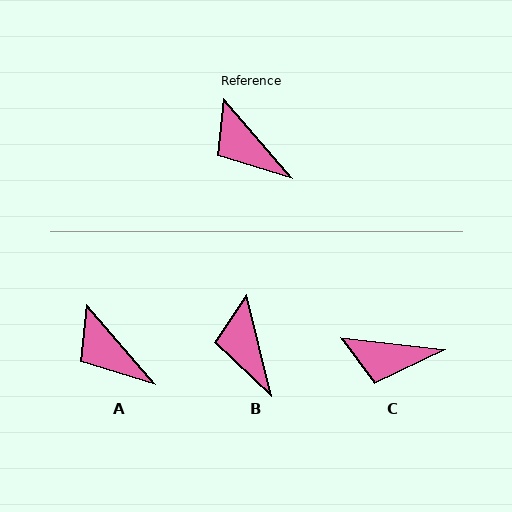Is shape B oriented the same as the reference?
No, it is off by about 27 degrees.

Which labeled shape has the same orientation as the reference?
A.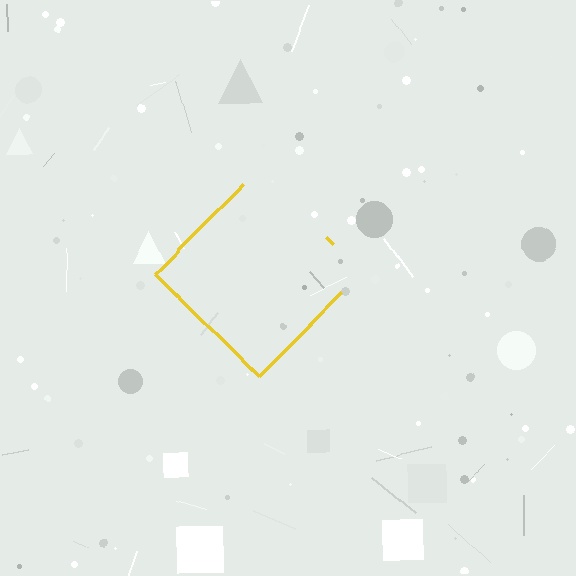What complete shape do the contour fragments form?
The contour fragments form a diamond.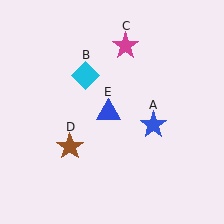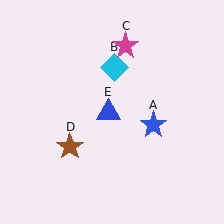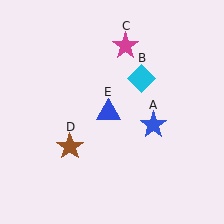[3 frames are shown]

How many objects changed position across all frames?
1 object changed position: cyan diamond (object B).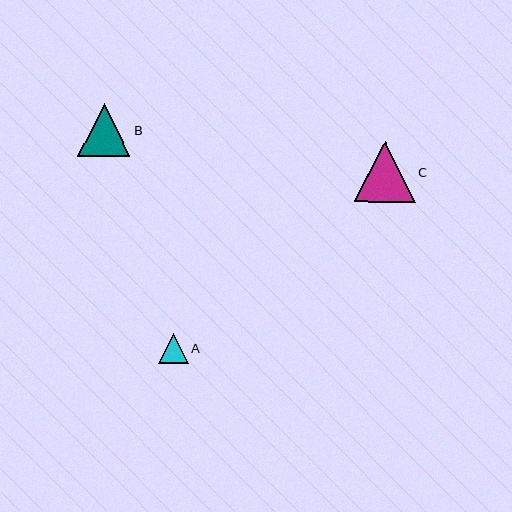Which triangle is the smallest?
Triangle A is the smallest with a size of approximately 30 pixels.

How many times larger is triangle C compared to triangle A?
Triangle C is approximately 2.0 times the size of triangle A.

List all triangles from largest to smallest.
From largest to smallest: C, B, A.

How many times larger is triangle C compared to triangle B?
Triangle C is approximately 1.2 times the size of triangle B.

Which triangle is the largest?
Triangle C is the largest with a size of approximately 61 pixels.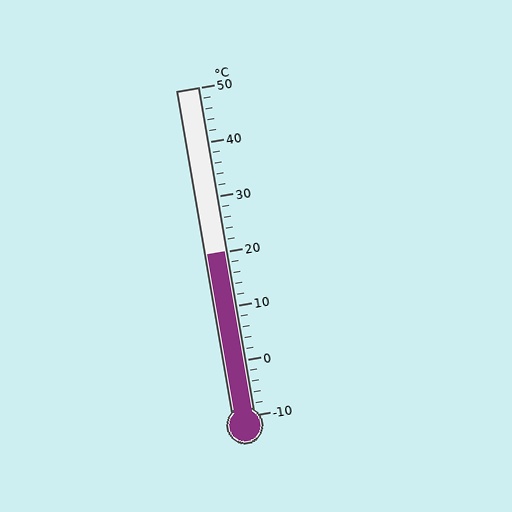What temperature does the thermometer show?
The thermometer shows approximately 20°C.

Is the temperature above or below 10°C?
The temperature is above 10°C.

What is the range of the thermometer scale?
The thermometer scale ranges from -10°C to 50°C.